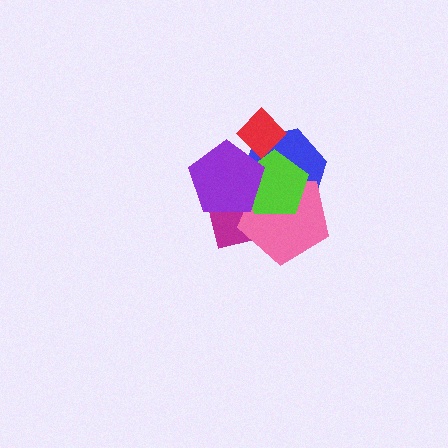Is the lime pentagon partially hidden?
Yes, it is partially covered by another shape.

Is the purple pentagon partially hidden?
No, no other shape covers it.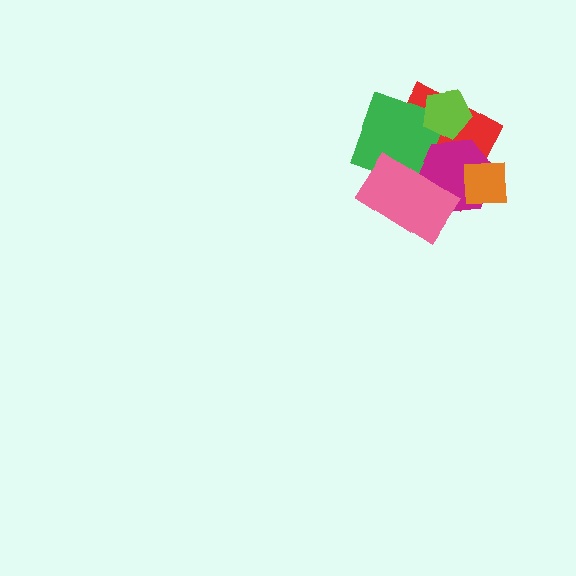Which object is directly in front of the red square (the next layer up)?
The green square is directly in front of the red square.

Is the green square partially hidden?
Yes, it is partially covered by another shape.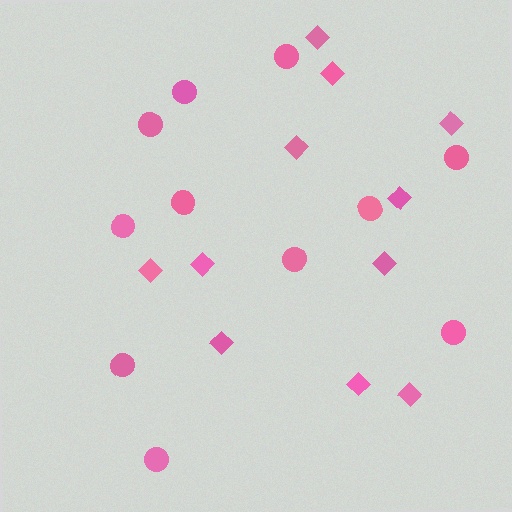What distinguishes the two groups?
There are 2 groups: one group of circles (11) and one group of diamonds (11).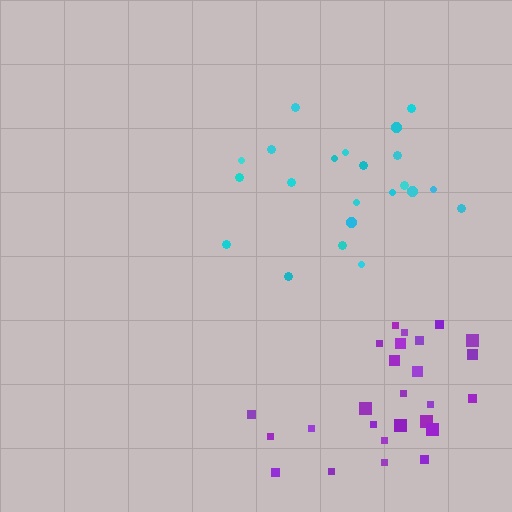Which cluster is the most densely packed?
Purple.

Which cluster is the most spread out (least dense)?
Cyan.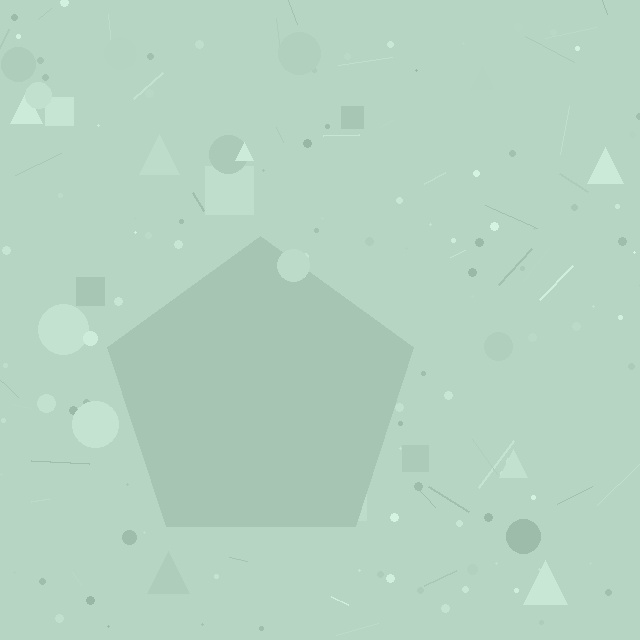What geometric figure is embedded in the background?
A pentagon is embedded in the background.